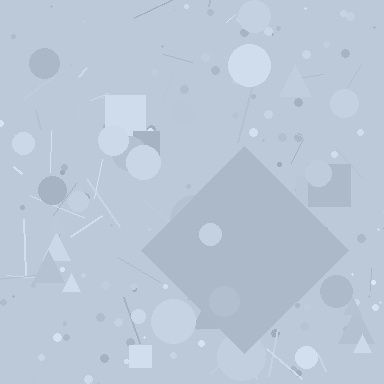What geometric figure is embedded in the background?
A diamond is embedded in the background.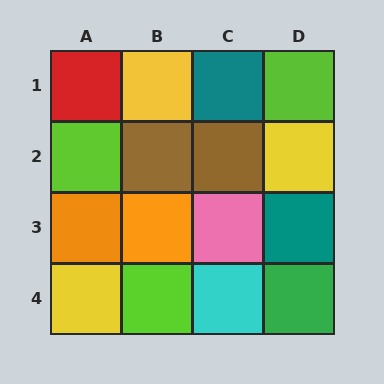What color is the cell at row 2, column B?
Brown.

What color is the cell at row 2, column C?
Brown.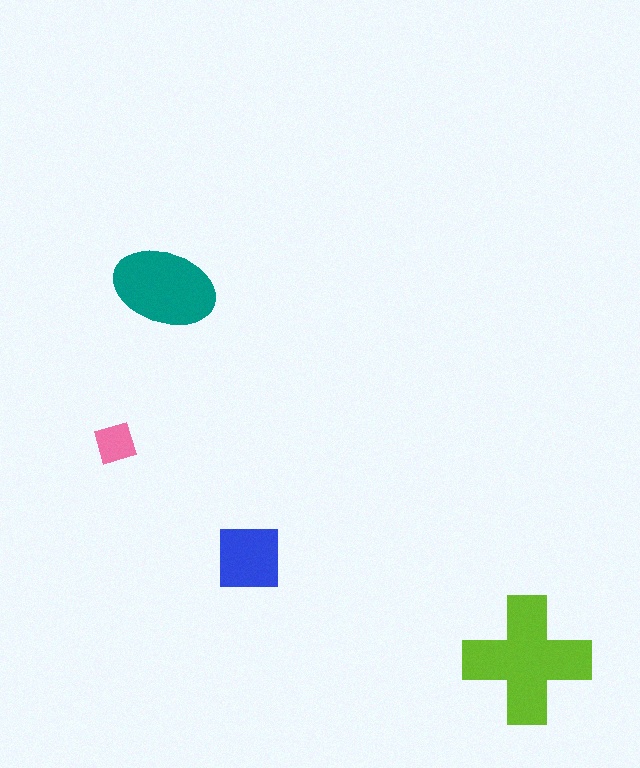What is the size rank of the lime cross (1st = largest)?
1st.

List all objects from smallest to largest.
The pink diamond, the blue square, the teal ellipse, the lime cross.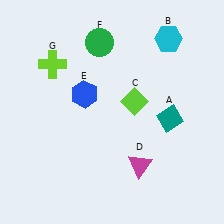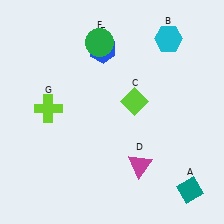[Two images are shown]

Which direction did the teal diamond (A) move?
The teal diamond (A) moved down.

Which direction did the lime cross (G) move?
The lime cross (G) moved down.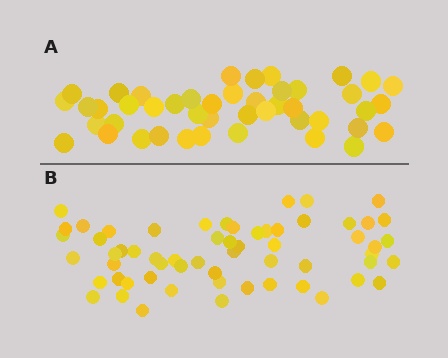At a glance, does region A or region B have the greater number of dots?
Region B (the bottom region) has more dots.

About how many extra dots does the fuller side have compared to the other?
Region B has approximately 15 more dots than region A.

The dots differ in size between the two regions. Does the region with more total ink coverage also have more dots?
No. Region A has more total ink coverage because its dots are larger, but region B actually contains more individual dots. Total area can be misleading — the number of items is what matters here.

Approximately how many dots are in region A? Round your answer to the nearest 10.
About 40 dots. (The exact count is 45, which rounds to 40.)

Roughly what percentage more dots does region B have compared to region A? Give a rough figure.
About 35% more.